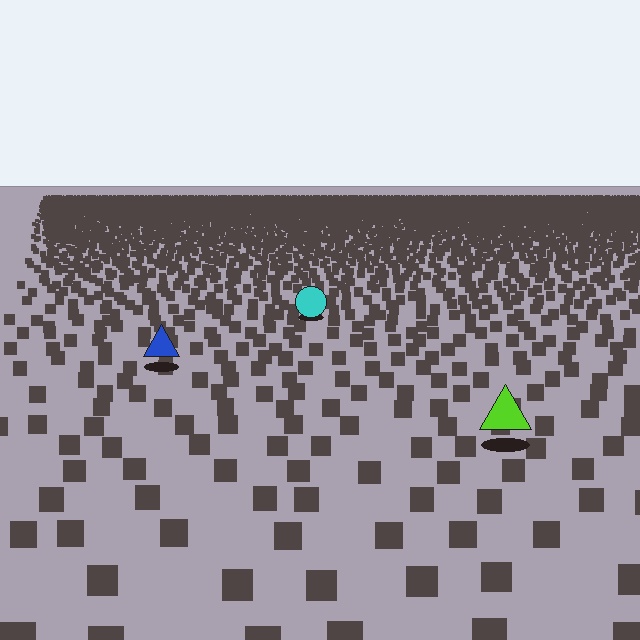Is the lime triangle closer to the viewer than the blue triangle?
Yes. The lime triangle is closer — you can tell from the texture gradient: the ground texture is coarser near it.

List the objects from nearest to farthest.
From nearest to farthest: the lime triangle, the blue triangle, the cyan circle.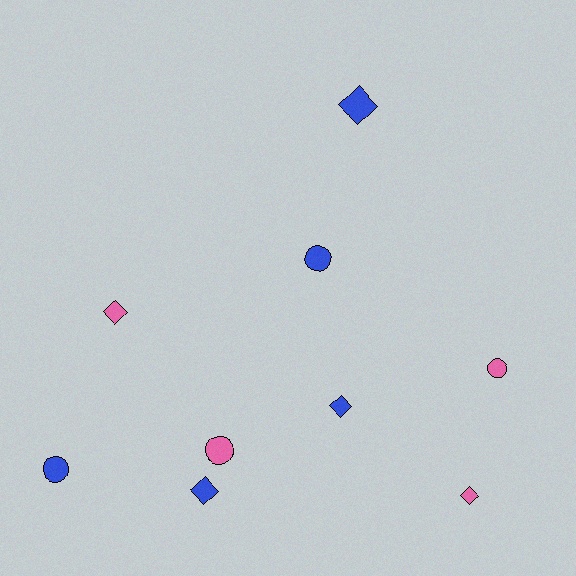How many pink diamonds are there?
There are 2 pink diamonds.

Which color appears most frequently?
Blue, with 5 objects.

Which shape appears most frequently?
Diamond, with 5 objects.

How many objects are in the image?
There are 9 objects.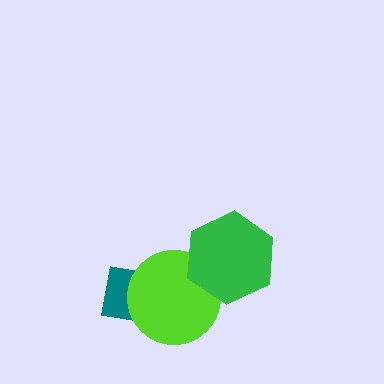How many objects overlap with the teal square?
1 object overlaps with the teal square.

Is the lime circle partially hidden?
Yes, it is partially covered by another shape.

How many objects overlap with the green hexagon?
1 object overlaps with the green hexagon.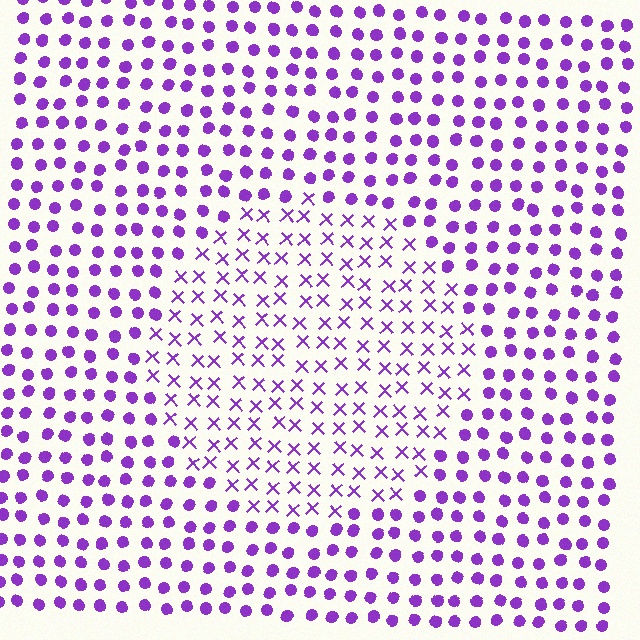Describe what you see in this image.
The image is filled with small purple elements arranged in a uniform grid. A circle-shaped region contains X marks, while the surrounding area contains circles. The boundary is defined purely by the change in element shape.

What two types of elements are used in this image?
The image uses X marks inside the circle region and circles outside it.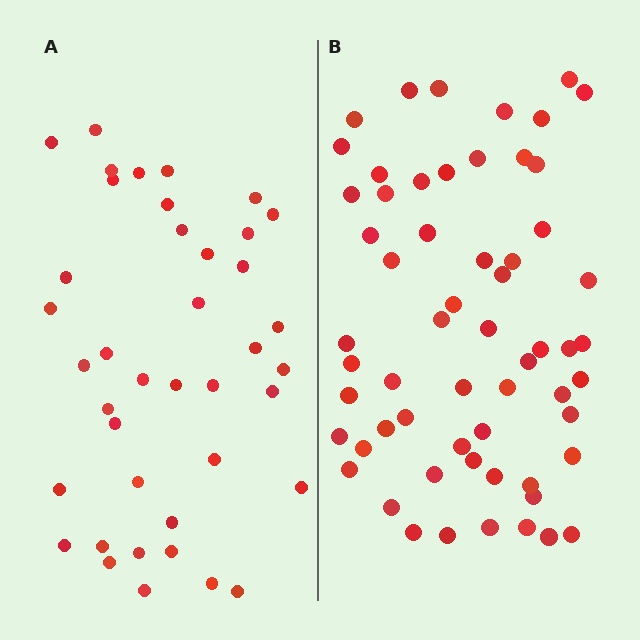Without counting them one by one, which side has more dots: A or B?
Region B (the right region) has more dots.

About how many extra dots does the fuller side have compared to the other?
Region B has approximately 20 more dots than region A.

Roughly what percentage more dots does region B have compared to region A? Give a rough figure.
About 50% more.